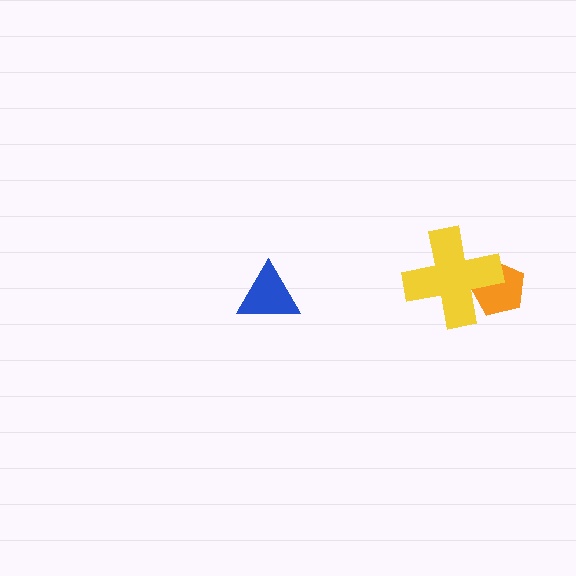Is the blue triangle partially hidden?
No, no other shape covers it.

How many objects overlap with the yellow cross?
1 object overlaps with the yellow cross.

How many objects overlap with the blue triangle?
0 objects overlap with the blue triangle.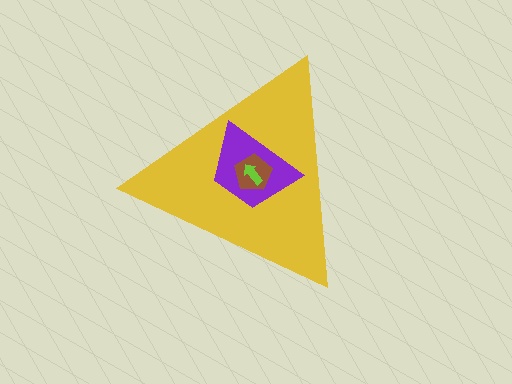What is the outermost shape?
The yellow triangle.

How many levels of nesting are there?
4.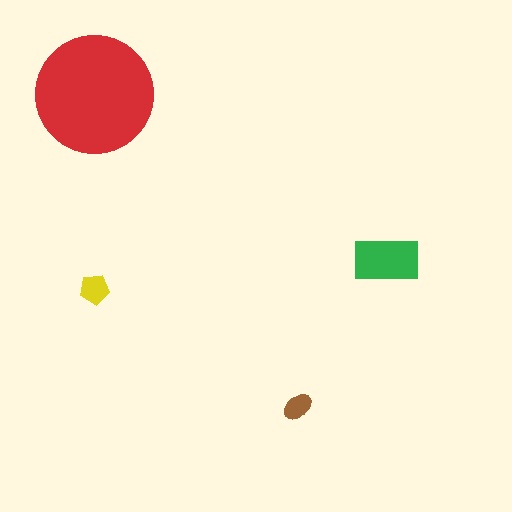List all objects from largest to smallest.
The red circle, the green rectangle, the yellow pentagon, the brown ellipse.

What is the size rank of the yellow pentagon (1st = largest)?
3rd.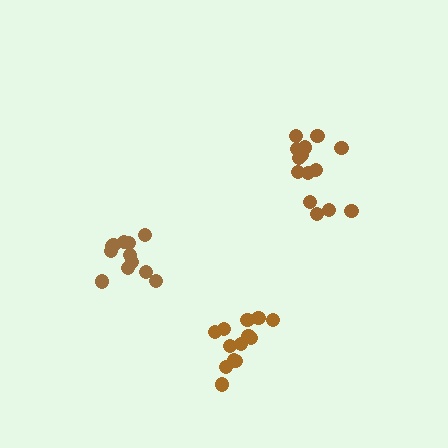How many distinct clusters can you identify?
There are 3 distinct clusters.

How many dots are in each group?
Group 1: 13 dots, Group 2: 14 dots, Group 3: 12 dots (39 total).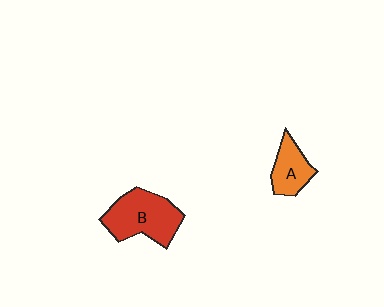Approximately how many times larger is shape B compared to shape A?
Approximately 1.8 times.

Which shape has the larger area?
Shape B (red).